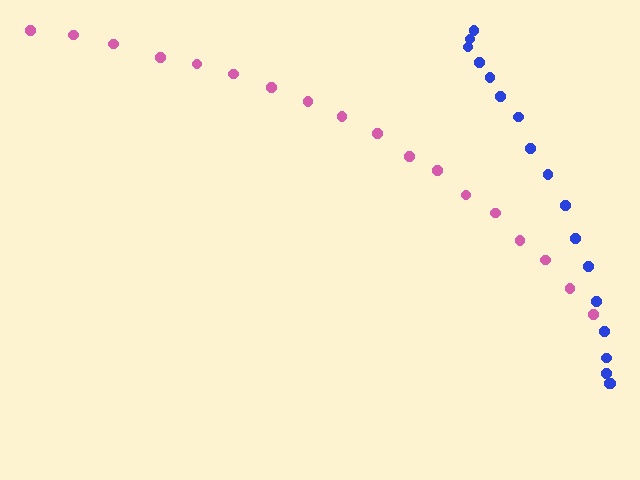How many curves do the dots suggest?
There are 2 distinct paths.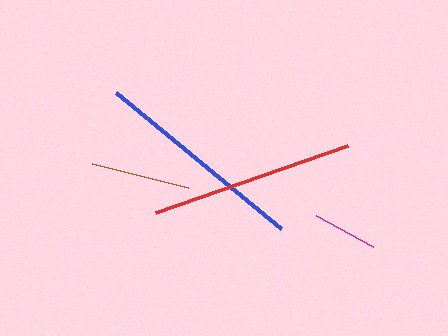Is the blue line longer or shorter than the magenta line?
The blue line is longer than the magenta line.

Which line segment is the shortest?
The magenta line is the shortest at approximately 65 pixels.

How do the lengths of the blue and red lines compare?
The blue and red lines are approximately the same length.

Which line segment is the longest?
The blue line is the longest at approximately 214 pixels.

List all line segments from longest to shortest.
From longest to shortest: blue, red, brown, magenta.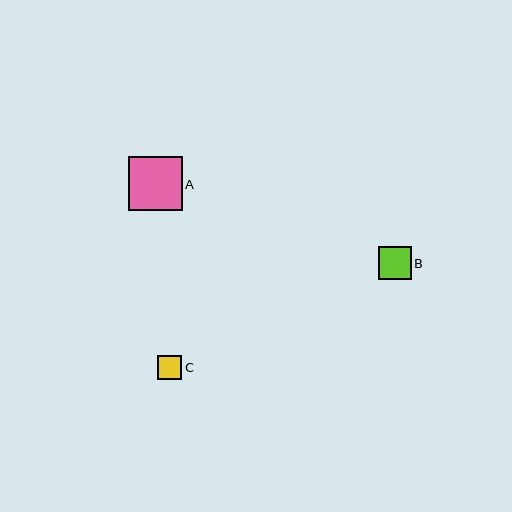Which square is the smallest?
Square C is the smallest with a size of approximately 25 pixels.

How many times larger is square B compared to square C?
Square B is approximately 1.4 times the size of square C.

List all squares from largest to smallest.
From largest to smallest: A, B, C.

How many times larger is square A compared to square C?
Square A is approximately 2.2 times the size of square C.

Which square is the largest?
Square A is the largest with a size of approximately 54 pixels.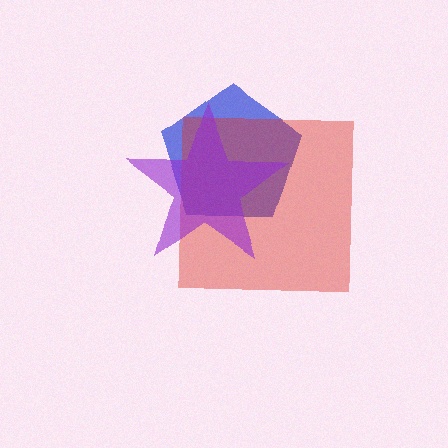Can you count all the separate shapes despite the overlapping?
Yes, there are 3 separate shapes.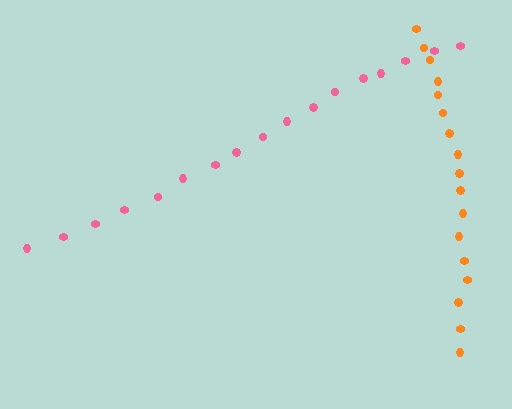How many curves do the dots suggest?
There are 2 distinct paths.